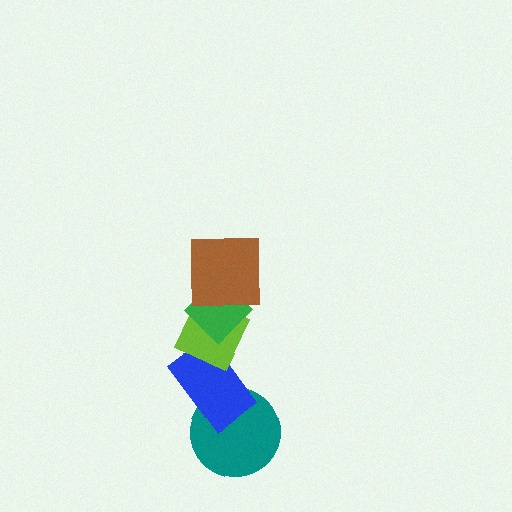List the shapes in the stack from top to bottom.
From top to bottom: the brown square, the green diamond, the lime diamond, the blue rectangle, the teal circle.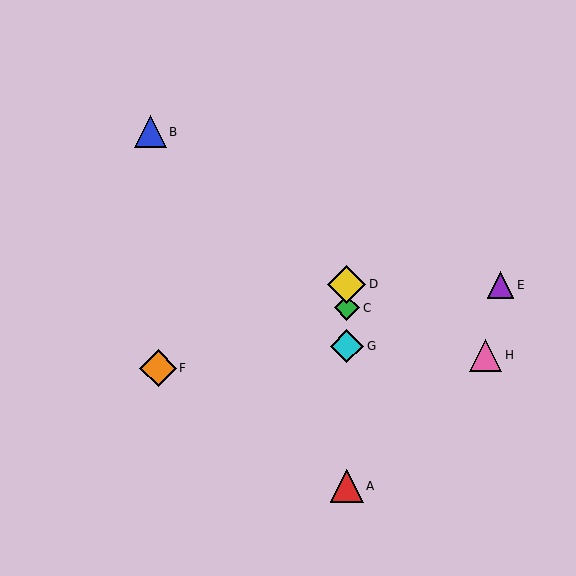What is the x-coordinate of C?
Object C is at x≈347.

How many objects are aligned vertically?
4 objects (A, C, D, G) are aligned vertically.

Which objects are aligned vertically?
Objects A, C, D, G are aligned vertically.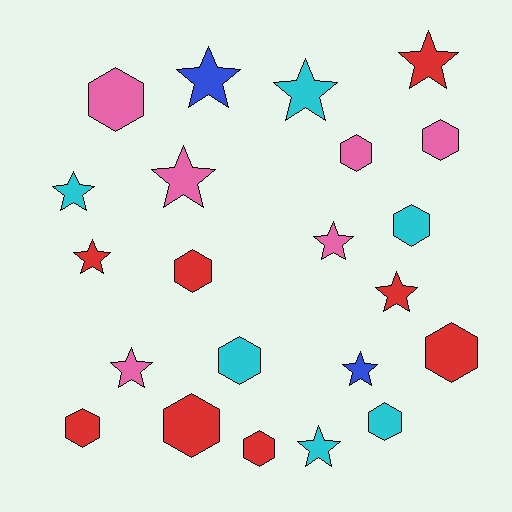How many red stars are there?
There are 3 red stars.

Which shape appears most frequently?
Hexagon, with 11 objects.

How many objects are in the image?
There are 22 objects.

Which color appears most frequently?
Red, with 8 objects.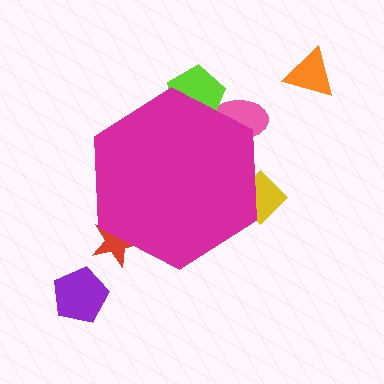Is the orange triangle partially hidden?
No, the orange triangle is fully visible.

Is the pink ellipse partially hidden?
Yes, the pink ellipse is partially hidden behind the magenta hexagon.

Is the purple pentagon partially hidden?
No, the purple pentagon is fully visible.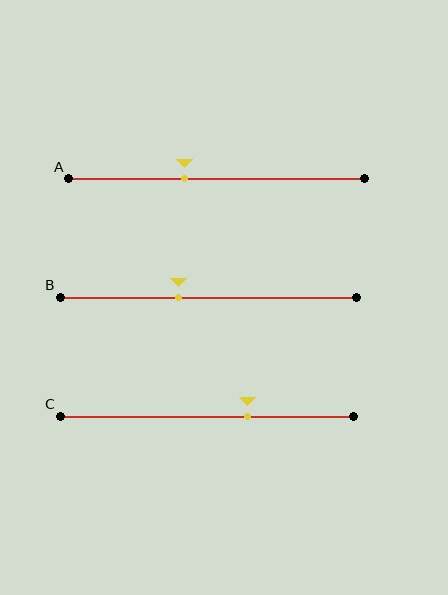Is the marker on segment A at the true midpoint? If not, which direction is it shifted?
No, the marker on segment A is shifted to the left by about 11% of the segment length.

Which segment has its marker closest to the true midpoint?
Segment B has its marker closest to the true midpoint.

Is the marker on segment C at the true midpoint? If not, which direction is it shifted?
No, the marker on segment C is shifted to the right by about 14% of the segment length.